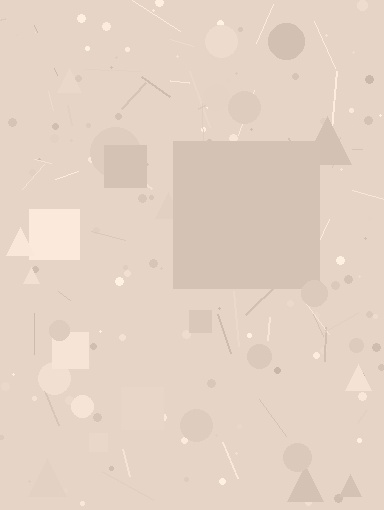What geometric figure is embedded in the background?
A square is embedded in the background.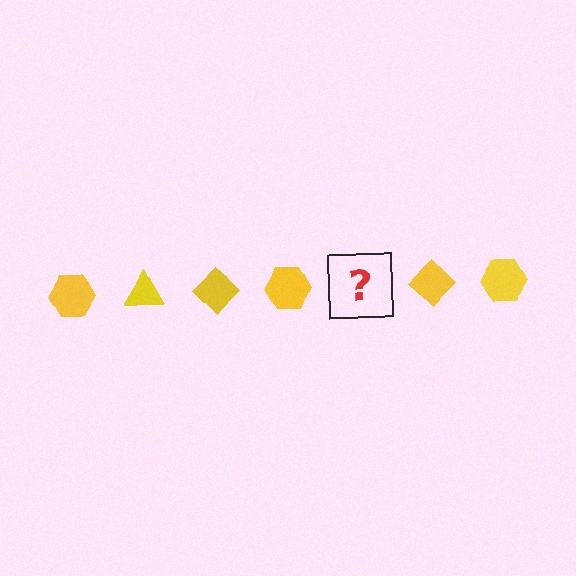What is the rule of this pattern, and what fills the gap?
The rule is that the pattern cycles through hexagon, triangle, diamond shapes in yellow. The gap should be filled with a yellow triangle.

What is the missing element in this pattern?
The missing element is a yellow triangle.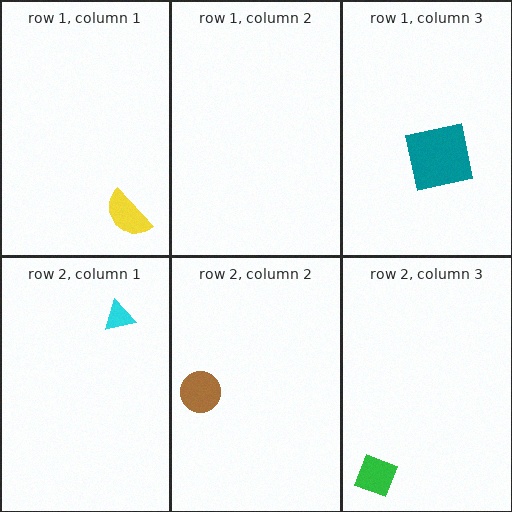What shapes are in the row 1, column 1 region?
The yellow semicircle.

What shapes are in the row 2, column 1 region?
The cyan triangle.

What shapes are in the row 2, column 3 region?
The green diamond.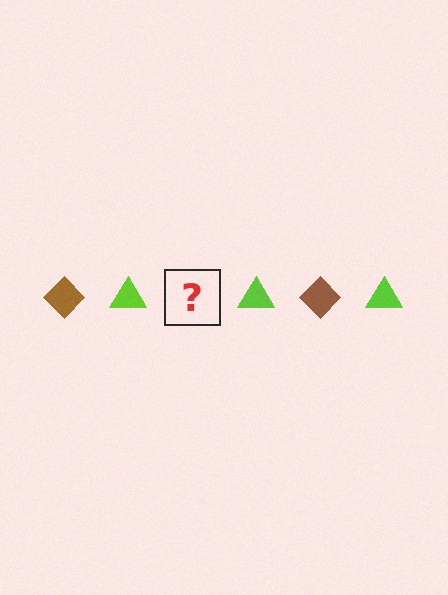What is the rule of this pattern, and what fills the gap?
The rule is that the pattern alternates between brown diamond and lime triangle. The gap should be filled with a brown diamond.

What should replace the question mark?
The question mark should be replaced with a brown diamond.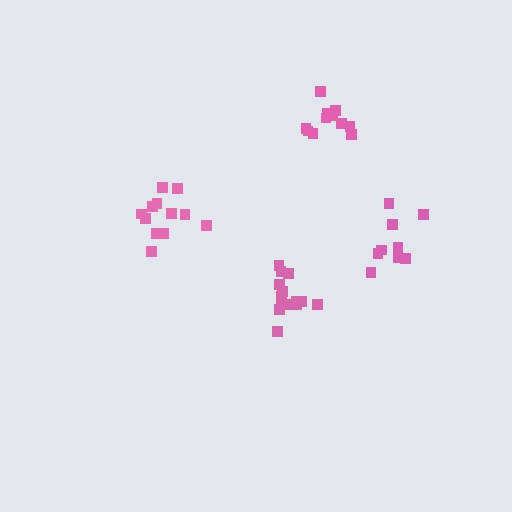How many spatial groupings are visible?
There are 4 spatial groupings.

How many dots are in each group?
Group 1: 14 dots, Group 2: 9 dots, Group 3: 12 dots, Group 4: 11 dots (46 total).